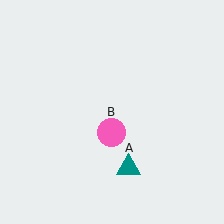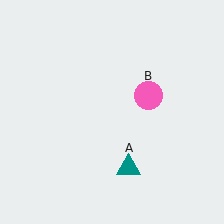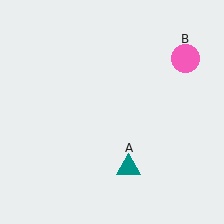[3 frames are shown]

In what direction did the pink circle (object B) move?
The pink circle (object B) moved up and to the right.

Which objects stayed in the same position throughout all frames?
Teal triangle (object A) remained stationary.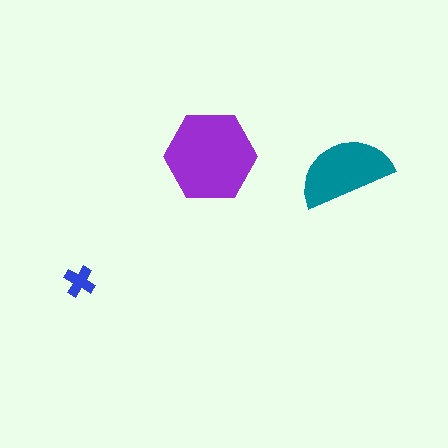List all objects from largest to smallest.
The purple hexagon, the teal semicircle, the blue cross.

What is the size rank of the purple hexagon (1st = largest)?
1st.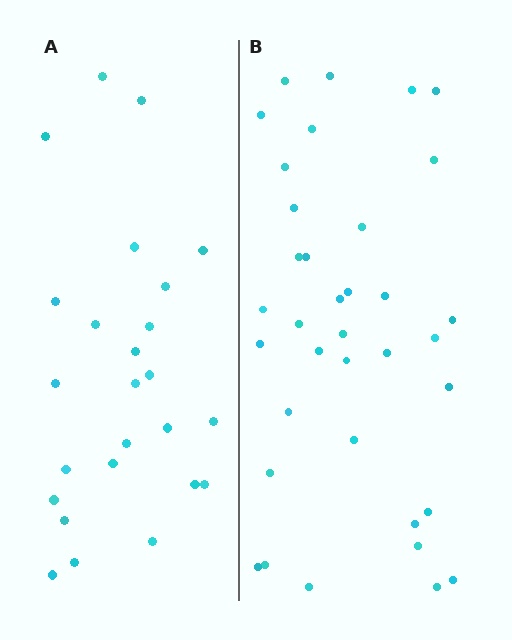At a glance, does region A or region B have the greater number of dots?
Region B (the right region) has more dots.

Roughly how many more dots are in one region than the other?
Region B has roughly 12 or so more dots than region A.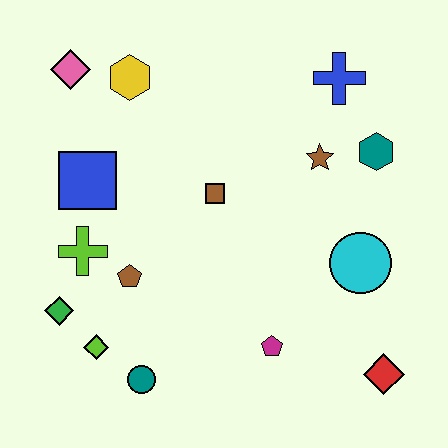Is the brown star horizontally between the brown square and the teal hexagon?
Yes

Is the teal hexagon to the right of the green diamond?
Yes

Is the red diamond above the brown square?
No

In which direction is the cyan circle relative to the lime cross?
The cyan circle is to the right of the lime cross.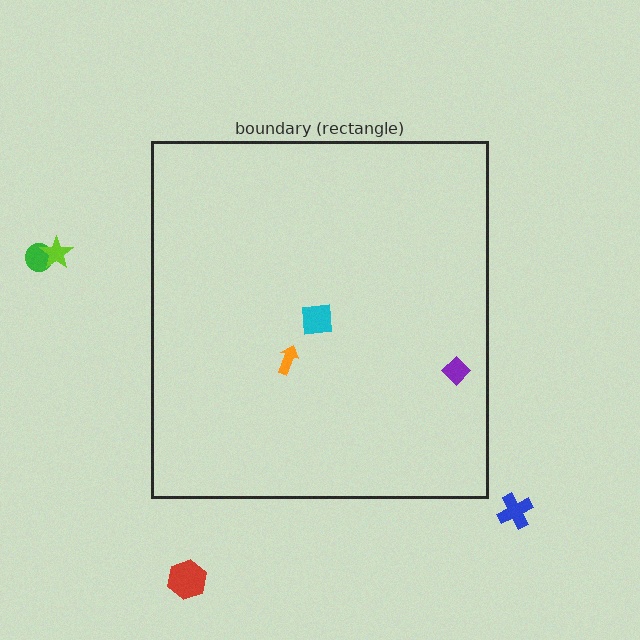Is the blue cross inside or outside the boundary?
Outside.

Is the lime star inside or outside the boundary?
Outside.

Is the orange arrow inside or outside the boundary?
Inside.